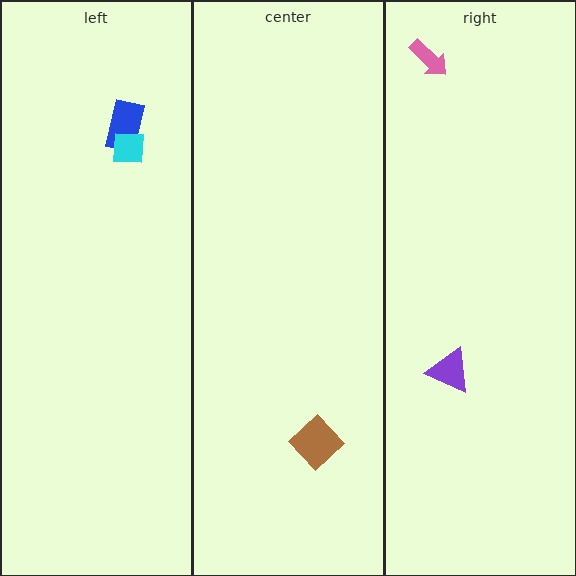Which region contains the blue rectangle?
The left region.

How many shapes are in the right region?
2.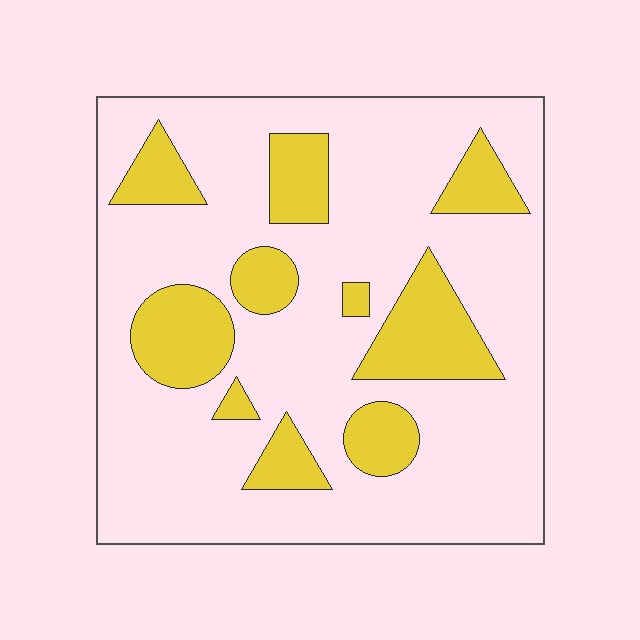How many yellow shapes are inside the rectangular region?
10.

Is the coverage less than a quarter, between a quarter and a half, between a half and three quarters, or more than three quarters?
Less than a quarter.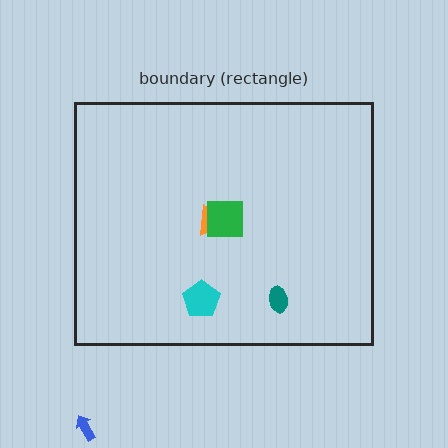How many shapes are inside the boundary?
4 inside, 1 outside.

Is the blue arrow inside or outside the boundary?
Outside.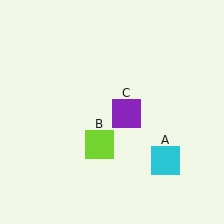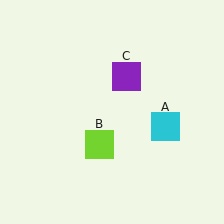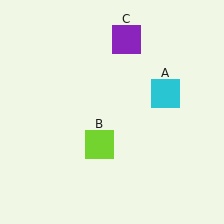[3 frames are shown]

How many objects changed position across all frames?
2 objects changed position: cyan square (object A), purple square (object C).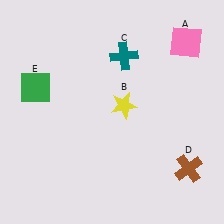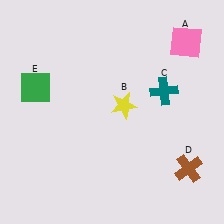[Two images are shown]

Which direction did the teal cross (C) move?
The teal cross (C) moved right.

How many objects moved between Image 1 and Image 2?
1 object moved between the two images.